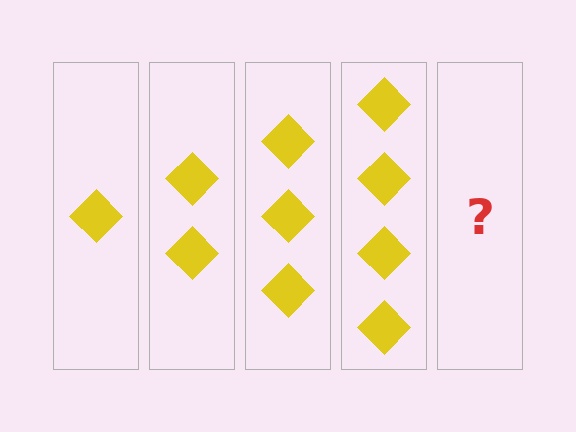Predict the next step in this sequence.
The next step is 5 diamonds.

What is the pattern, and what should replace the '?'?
The pattern is that each step adds one more diamond. The '?' should be 5 diamonds.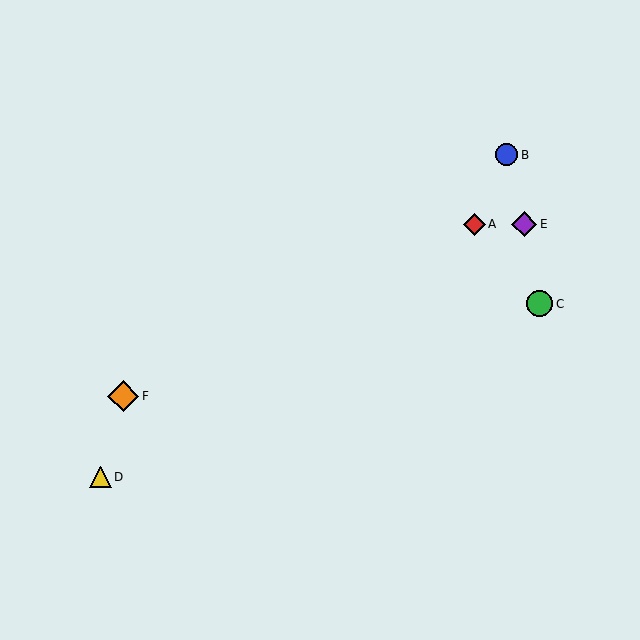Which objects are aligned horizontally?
Objects A, E are aligned horizontally.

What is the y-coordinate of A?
Object A is at y≈224.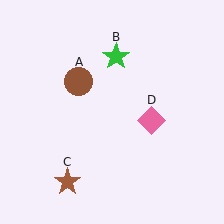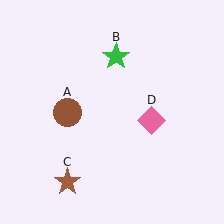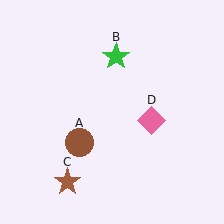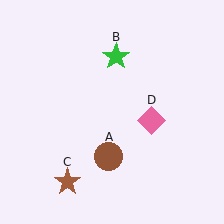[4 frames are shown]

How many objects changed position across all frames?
1 object changed position: brown circle (object A).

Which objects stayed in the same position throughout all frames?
Green star (object B) and brown star (object C) and pink diamond (object D) remained stationary.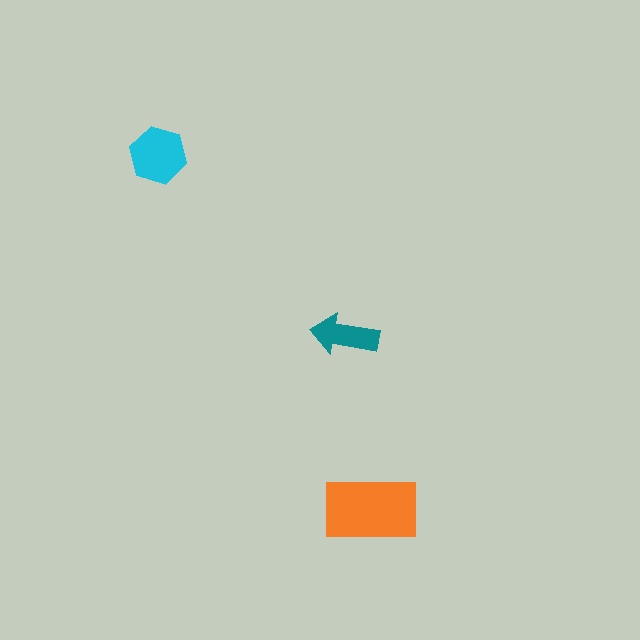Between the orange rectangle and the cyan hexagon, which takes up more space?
The orange rectangle.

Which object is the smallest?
The teal arrow.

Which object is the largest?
The orange rectangle.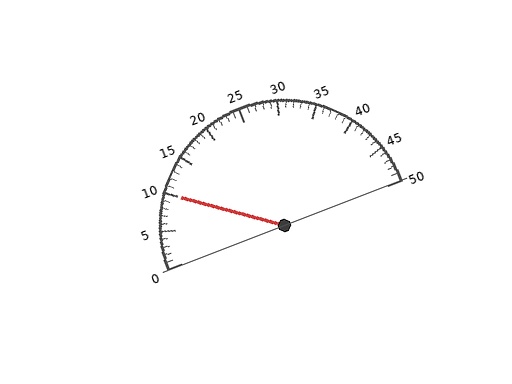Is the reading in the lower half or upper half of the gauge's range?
The reading is in the lower half of the range (0 to 50).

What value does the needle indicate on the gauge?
The needle indicates approximately 10.